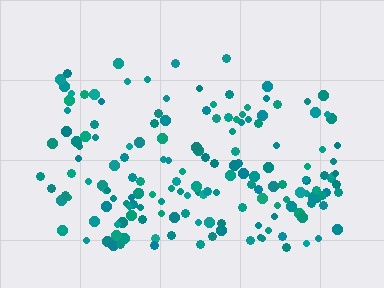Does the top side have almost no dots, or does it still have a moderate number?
Still a moderate number, just noticeably fewer than the bottom.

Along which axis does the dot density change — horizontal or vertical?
Vertical.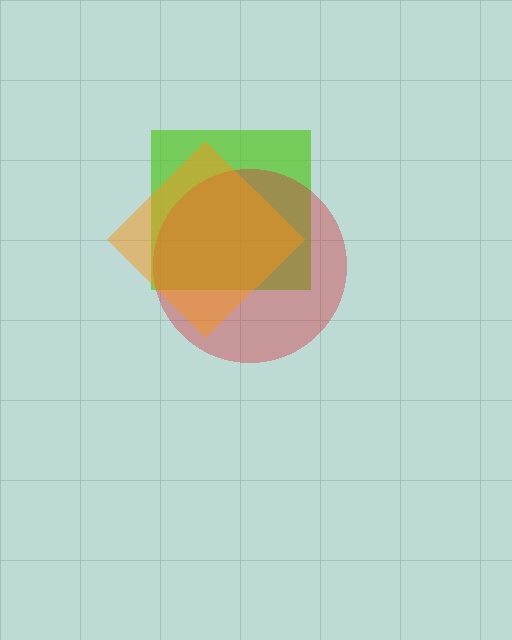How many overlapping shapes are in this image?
There are 3 overlapping shapes in the image.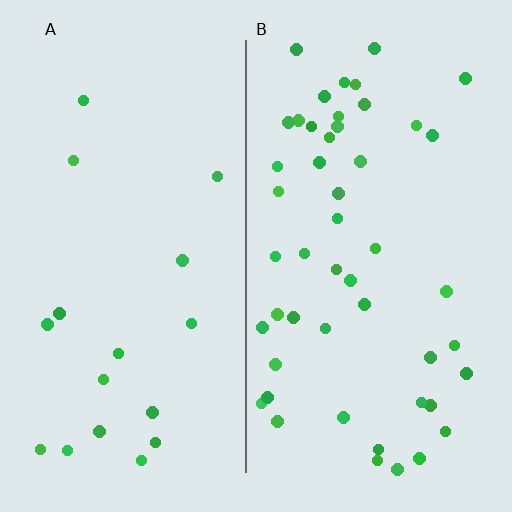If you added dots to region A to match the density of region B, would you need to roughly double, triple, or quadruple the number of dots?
Approximately triple.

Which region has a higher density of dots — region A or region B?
B (the right).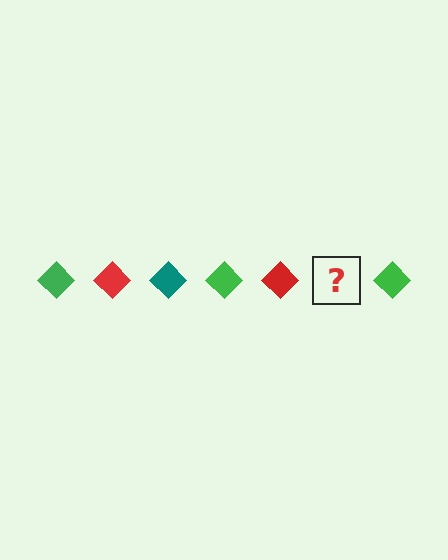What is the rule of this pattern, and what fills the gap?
The rule is that the pattern cycles through green, red, teal diamonds. The gap should be filled with a teal diamond.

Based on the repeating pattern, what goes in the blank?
The blank should be a teal diamond.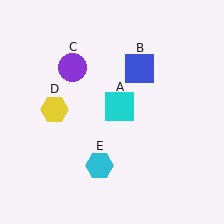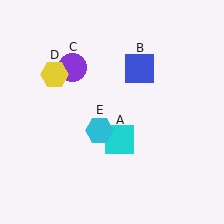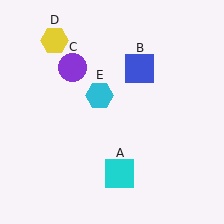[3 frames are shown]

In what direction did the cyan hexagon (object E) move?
The cyan hexagon (object E) moved up.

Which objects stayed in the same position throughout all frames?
Blue square (object B) and purple circle (object C) remained stationary.